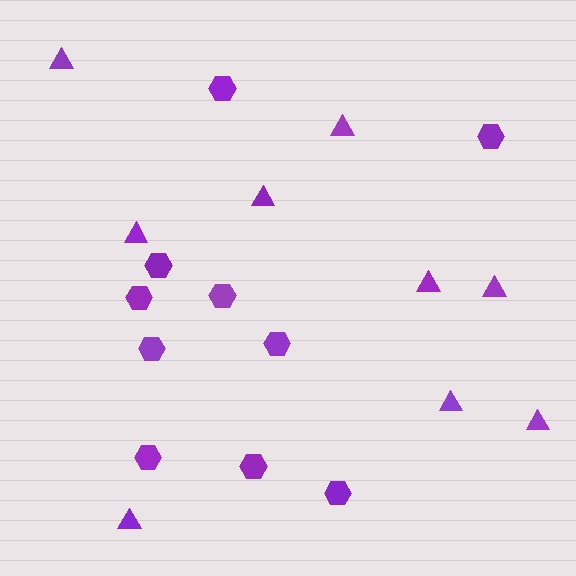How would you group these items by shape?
There are 2 groups: one group of hexagons (10) and one group of triangles (9).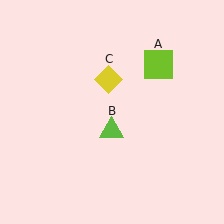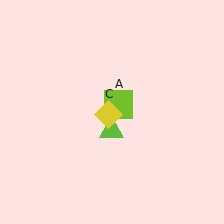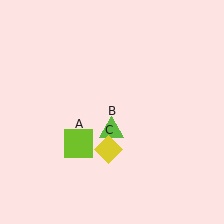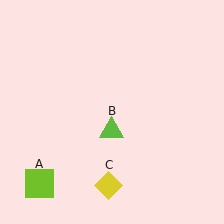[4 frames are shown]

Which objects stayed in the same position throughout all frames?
Lime triangle (object B) remained stationary.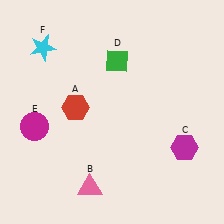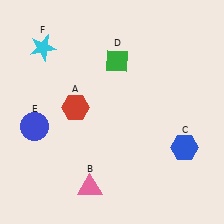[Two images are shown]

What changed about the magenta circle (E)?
In Image 1, E is magenta. In Image 2, it changed to blue.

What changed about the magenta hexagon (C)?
In Image 1, C is magenta. In Image 2, it changed to blue.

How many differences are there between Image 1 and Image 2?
There are 2 differences between the two images.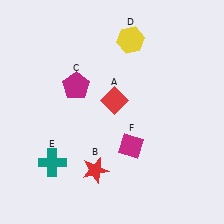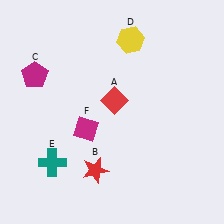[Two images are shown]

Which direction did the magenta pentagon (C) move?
The magenta pentagon (C) moved left.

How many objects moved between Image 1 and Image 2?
2 objects moved between the two images.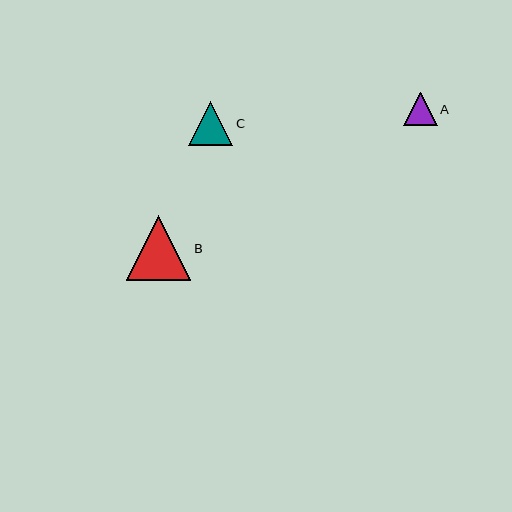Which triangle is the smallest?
Triangle A is the smallest with a size of approximately 34 pixels.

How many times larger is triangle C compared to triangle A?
Triangle C is approximately 1.3 times the size of triangle A.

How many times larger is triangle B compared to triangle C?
Triangle B is approximately 1.5 times the size of triangle C.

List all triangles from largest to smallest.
From largest to smallest: B, C, A.